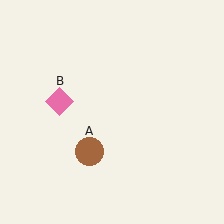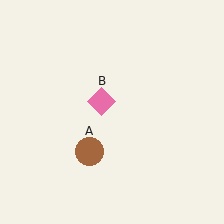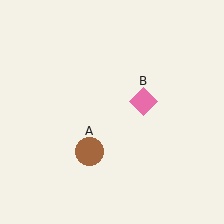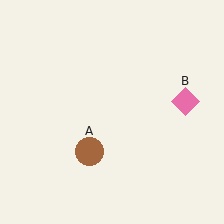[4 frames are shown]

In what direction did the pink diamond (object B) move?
The pink diamond (object B) moved right.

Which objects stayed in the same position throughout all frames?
Brown circle (object A) remained stationary.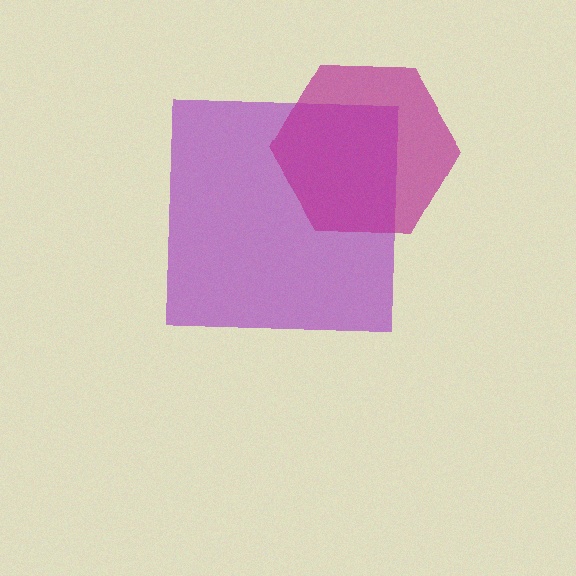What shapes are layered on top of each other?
The layered shapes are: a purple square, a magenta hexagon.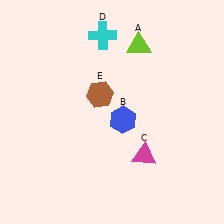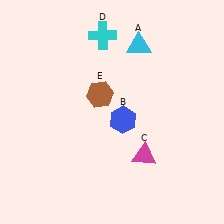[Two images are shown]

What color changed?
The triangle (A) changed from lime in Image 1 to cyan in Image 2.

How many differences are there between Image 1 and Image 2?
There is 1 difference between the two images.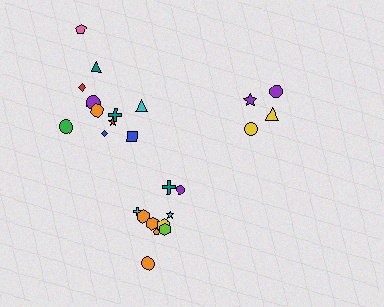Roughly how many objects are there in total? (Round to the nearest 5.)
Roughly 25 objects in total.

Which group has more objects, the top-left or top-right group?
The top-left group.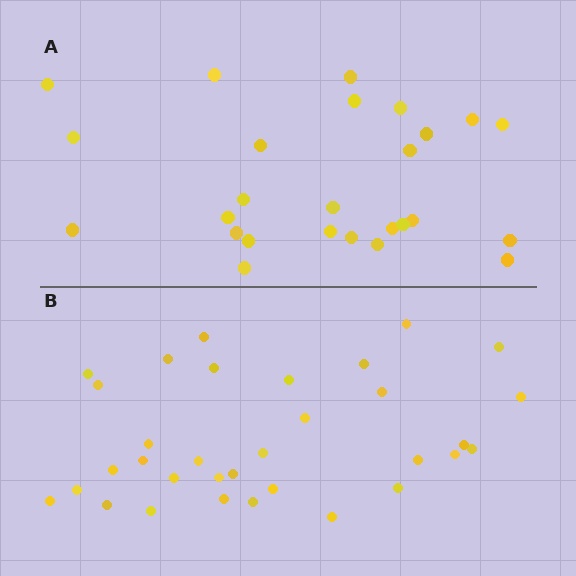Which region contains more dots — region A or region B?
Region B (the bottom region) has more dots.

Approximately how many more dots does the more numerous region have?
Region B has roughly 8 or so more dots than region A.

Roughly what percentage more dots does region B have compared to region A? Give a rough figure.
About 25% more.